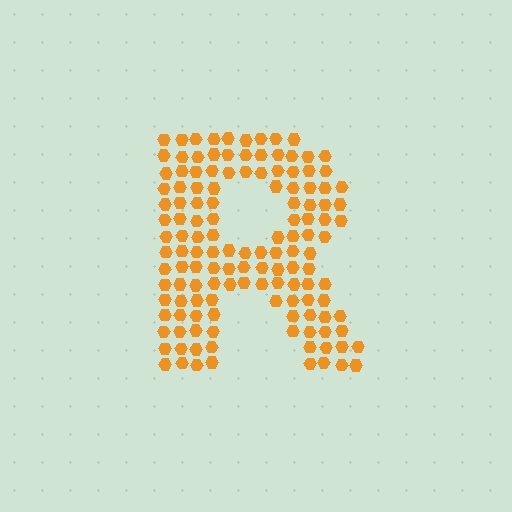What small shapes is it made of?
It is made of small hexagons.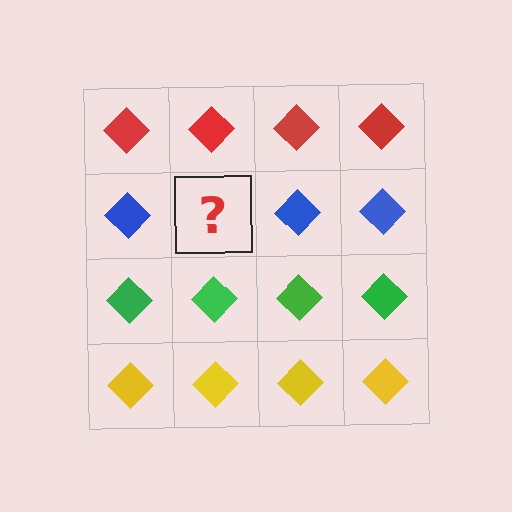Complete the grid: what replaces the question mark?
The question mark should be replaced with a blue diamond.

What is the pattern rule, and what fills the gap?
The rule is that each row has a consistent color. The gap should be filled with a blue diamond.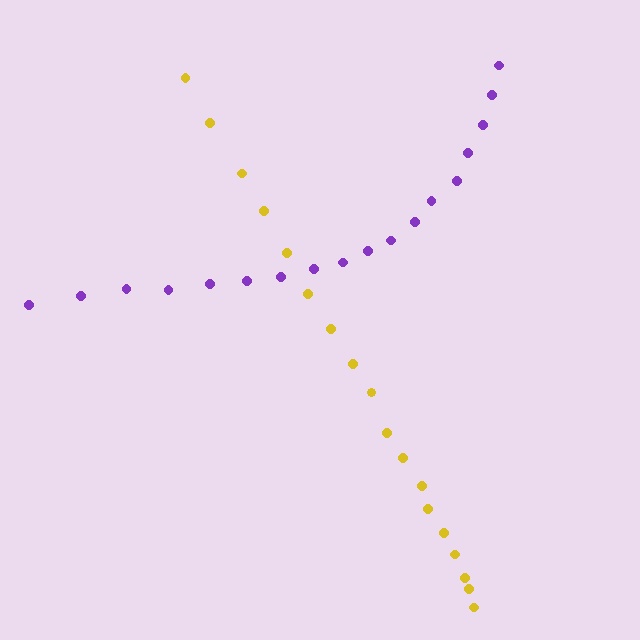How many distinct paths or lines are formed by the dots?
There are 2 distinct paths.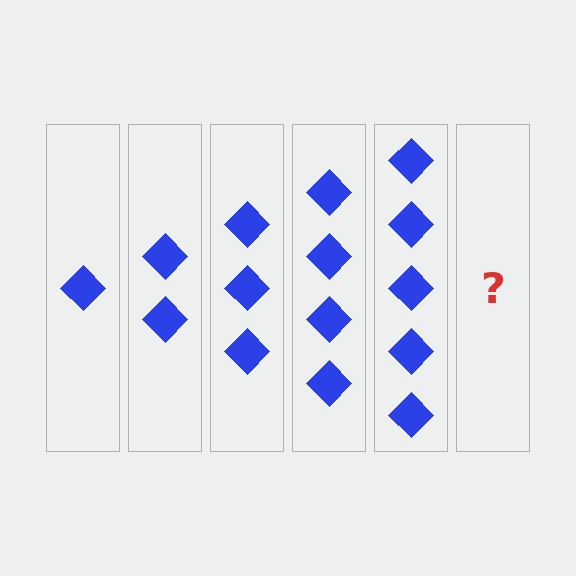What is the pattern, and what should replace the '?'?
The pattern is that each step adds one more diamond. The '?' should be 6 diamonds.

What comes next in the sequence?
The next element should be 6 diamonds.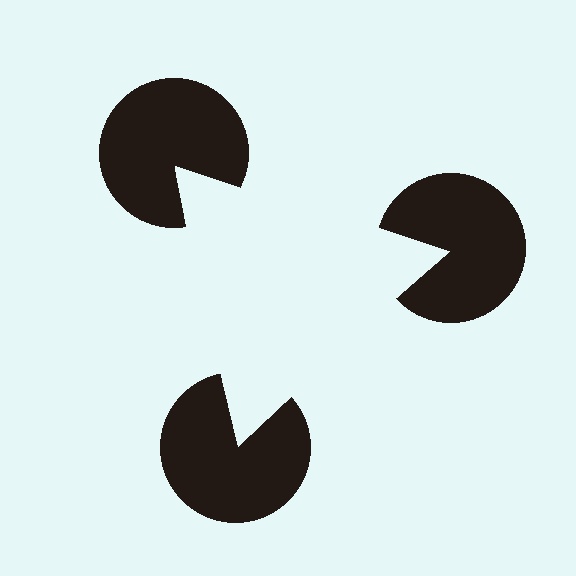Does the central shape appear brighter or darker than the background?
It typically appears slightly brighter than the background, even though no actual brightness change is drawn.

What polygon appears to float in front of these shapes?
An illusory triangle — its edges are inferred from the aligned wedge cuts in the pac-man discs, not physically drawn.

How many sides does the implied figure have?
3 sides.